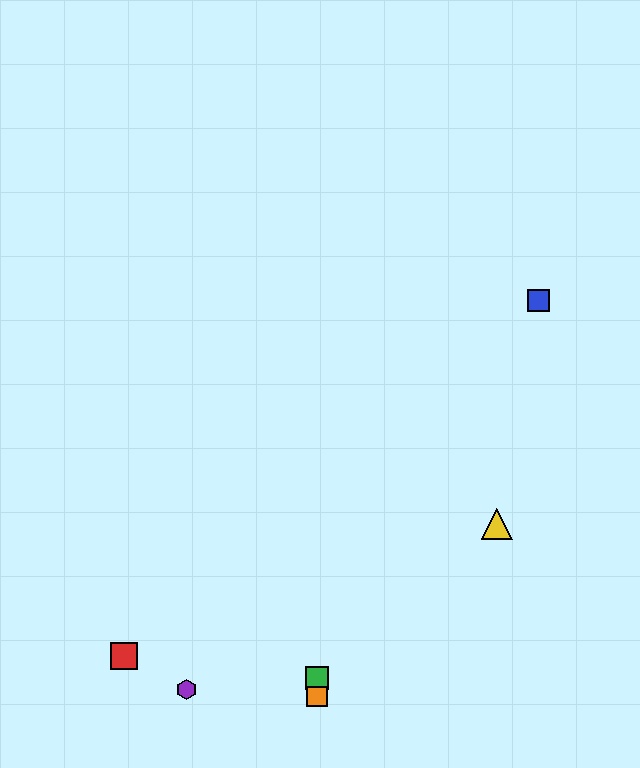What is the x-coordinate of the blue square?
The blue square is at x≈538.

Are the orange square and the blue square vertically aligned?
No, the orange square is at x≈317 and the blue square is at x≈538.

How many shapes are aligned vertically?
2 shapes (the green square, the orange square) are aligned vertically.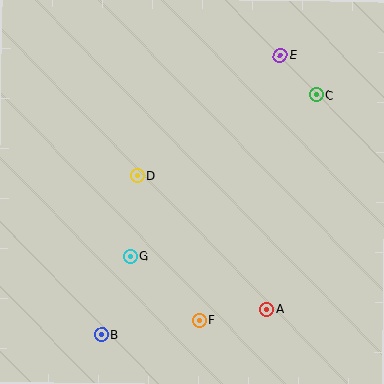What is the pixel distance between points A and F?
The distance between A and F is 69 pixels.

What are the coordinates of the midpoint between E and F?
The midpoint between E and F is at (239, 188).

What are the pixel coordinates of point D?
Point D is at (137, 176).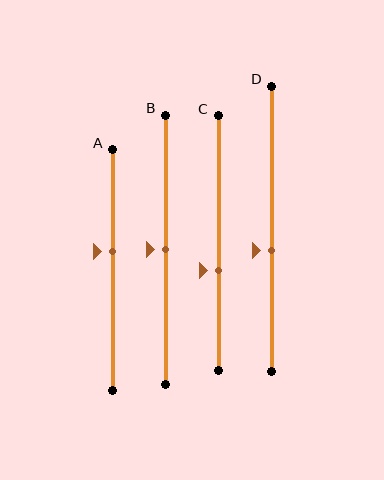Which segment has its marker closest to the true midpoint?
Segment B has its marker closest to the true midpoint.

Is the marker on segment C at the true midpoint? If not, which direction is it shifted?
No, the marker on segment C is shifted downward by about 11% of the segment length.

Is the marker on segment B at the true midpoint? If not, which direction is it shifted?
Yes, the marker on segment B is at the true midpoint.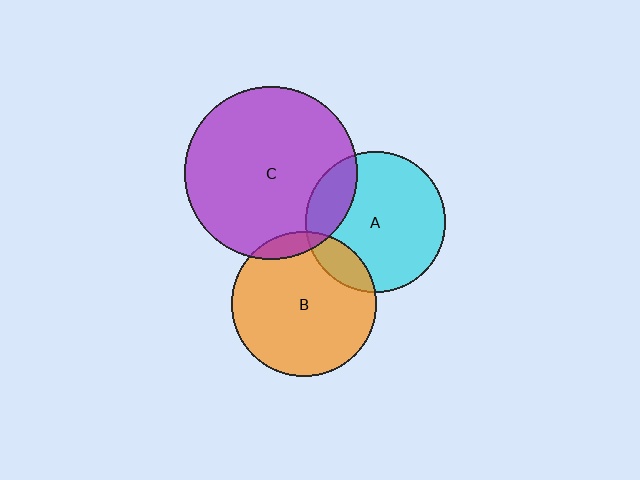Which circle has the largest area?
Circle C (purple).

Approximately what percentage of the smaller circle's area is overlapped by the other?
Approximately 15%.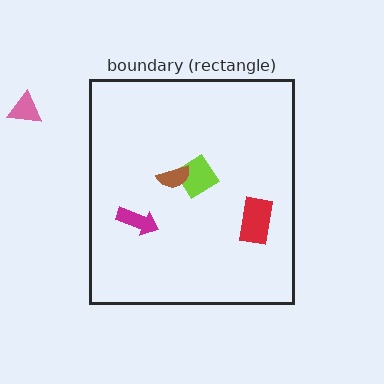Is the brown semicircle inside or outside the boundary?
Inside.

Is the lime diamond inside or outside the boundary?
Inside.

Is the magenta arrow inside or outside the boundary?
Inside.